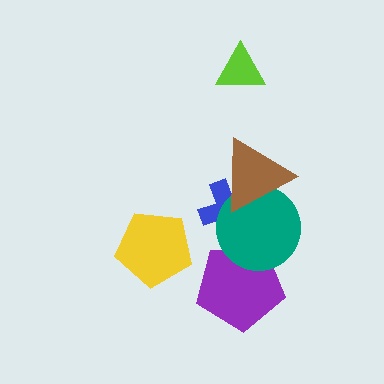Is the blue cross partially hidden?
Yes, it is partially covered by another shape.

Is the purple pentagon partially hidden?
Yes, it is partially covered by another shape.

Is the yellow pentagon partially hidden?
No, no other shape covers it.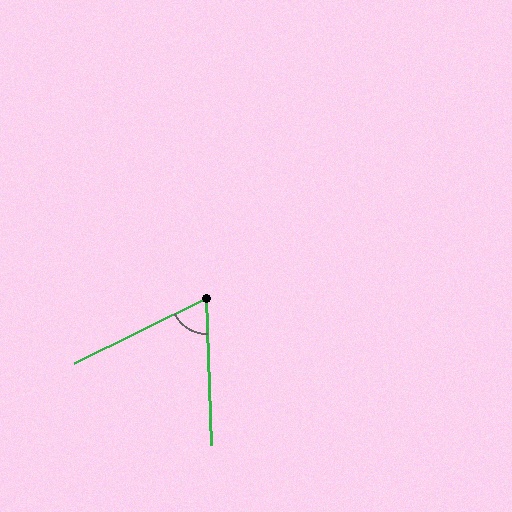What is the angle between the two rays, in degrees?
Approximately 65 degrees.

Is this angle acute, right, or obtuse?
It is acute.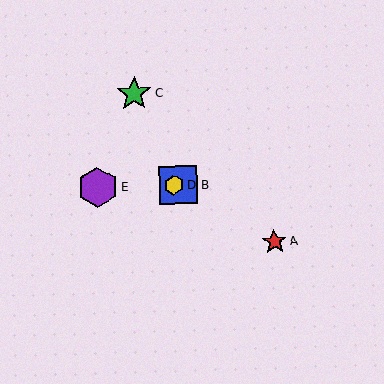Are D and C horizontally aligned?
No, D is at y≈185 and C is at y≈94.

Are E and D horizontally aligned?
Yes, both are at y≈187.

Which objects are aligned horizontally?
Objects B, D, E are aligned horizontally.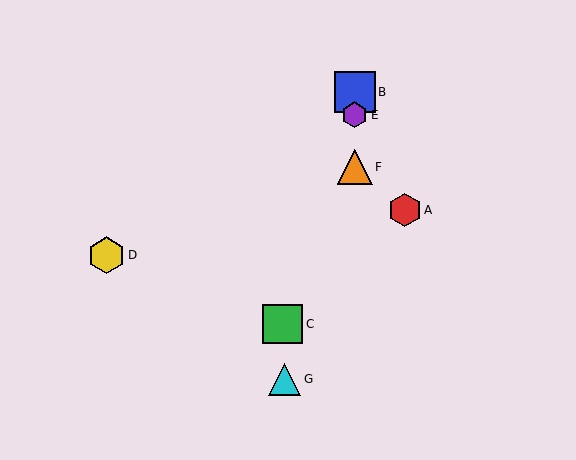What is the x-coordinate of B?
Object B is at x≈355.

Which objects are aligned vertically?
Objects B, E, F are aligned vertically.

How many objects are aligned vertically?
3 objects (B, E, F) are aligned vertically.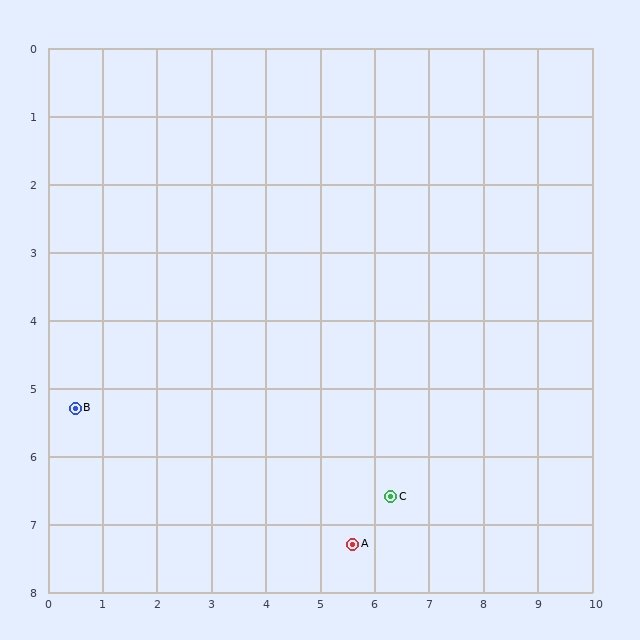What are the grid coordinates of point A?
Point A is at approximately (5.6, 7.3).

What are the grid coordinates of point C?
Point C is at approximately (6.3, 6.6).